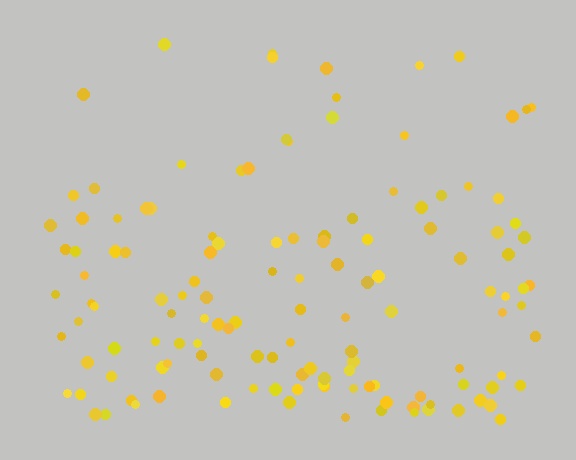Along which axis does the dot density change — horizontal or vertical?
Vertical.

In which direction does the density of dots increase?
From top to bottom, with the bottom side densest.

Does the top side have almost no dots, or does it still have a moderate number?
Still a moderate number, just noticeably fewer than the bottom.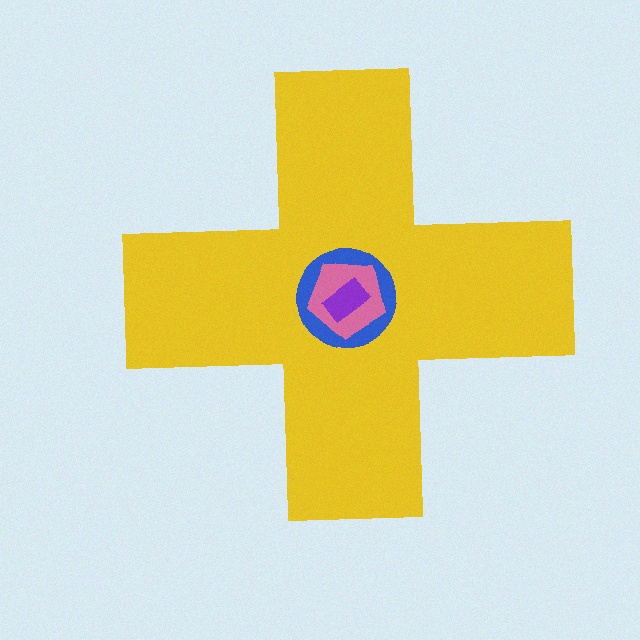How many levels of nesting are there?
4.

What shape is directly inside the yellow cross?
The blue circle.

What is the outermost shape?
The yellow cross.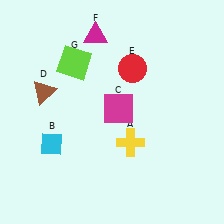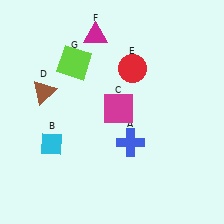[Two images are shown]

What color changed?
The cross (A) changed from yellow in Image 1 to blue in Image 2.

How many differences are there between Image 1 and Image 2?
There is 1 difference between the two images.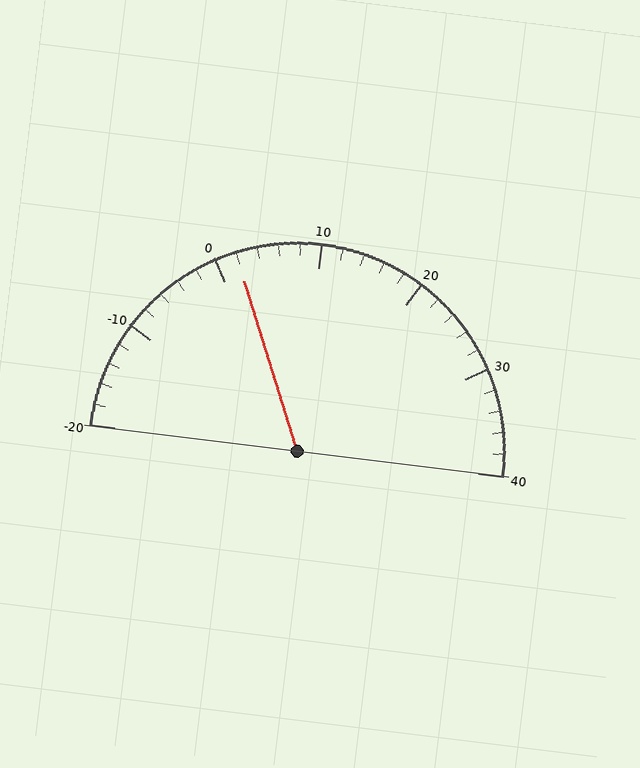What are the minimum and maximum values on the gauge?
The gauge ranges from -20 to 40.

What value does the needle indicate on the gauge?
The needle indicates approximately 2.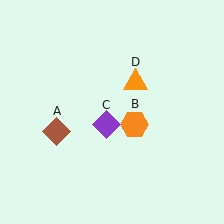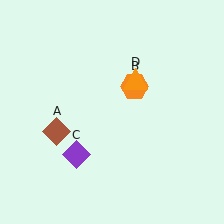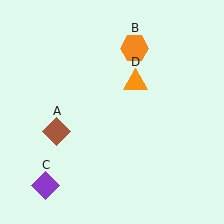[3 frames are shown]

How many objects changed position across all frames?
2 objects changed position: orange hexagon (object B), purple diamond (object C).